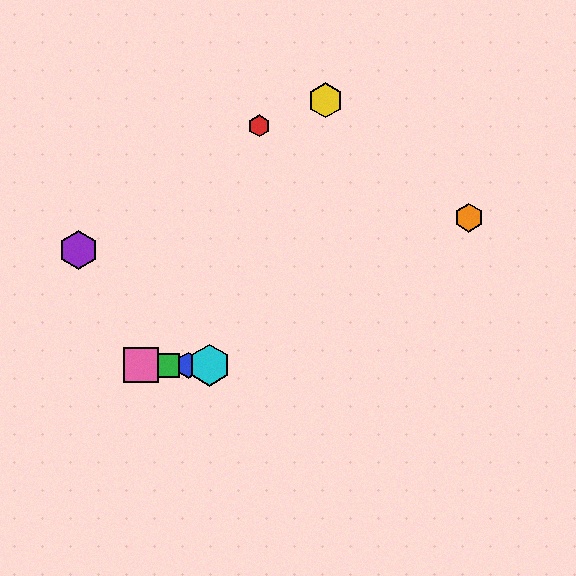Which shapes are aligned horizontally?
The blue hexagon, the green square, the cyan hexagon, the pink square are aligned horizontally.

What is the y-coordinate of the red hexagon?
The red hexagon is at y≈126.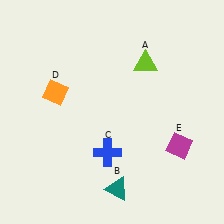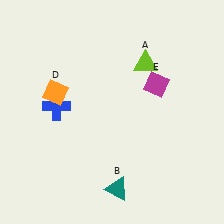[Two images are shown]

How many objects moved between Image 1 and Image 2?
2 objects moved between the two images.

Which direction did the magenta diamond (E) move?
The magenta diamond (E) moved up.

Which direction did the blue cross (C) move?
The blue cross (C) moved left.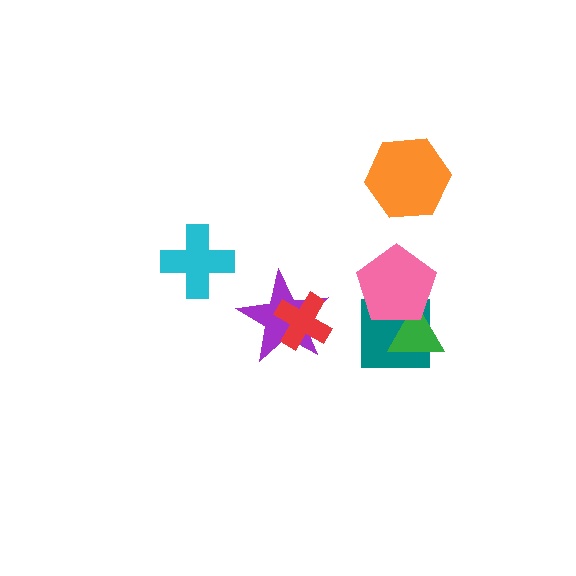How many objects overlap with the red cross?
1 object overlaps with the red cross.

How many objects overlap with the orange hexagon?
0 objects overlap with the orange hexagon.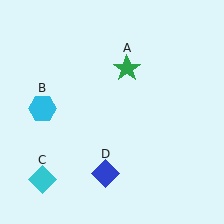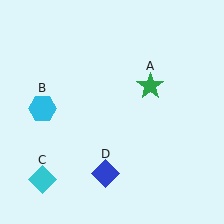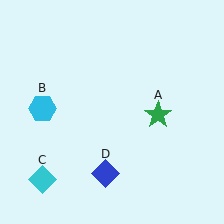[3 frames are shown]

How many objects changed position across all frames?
1 object changed position: green star (object A).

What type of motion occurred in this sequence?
The green star (object A) rotated clockwise around the center of the scene.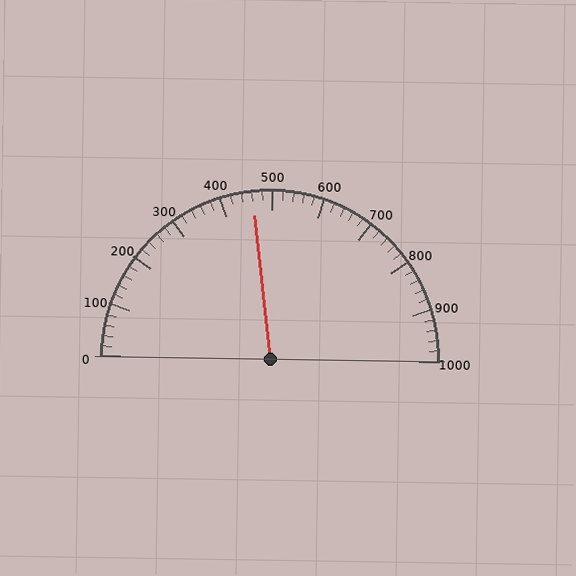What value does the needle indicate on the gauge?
The needle indicates approximately 460.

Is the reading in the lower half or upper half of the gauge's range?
The reading is in the lower half of the range (0 to 1000).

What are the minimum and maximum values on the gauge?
The gauge ranges from 0 to 1000.